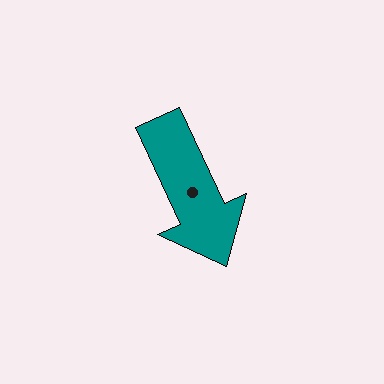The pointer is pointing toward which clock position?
Roughly 5 o'clock.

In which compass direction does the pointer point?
Southeast.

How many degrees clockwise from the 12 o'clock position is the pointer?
Approximately 155 degrees.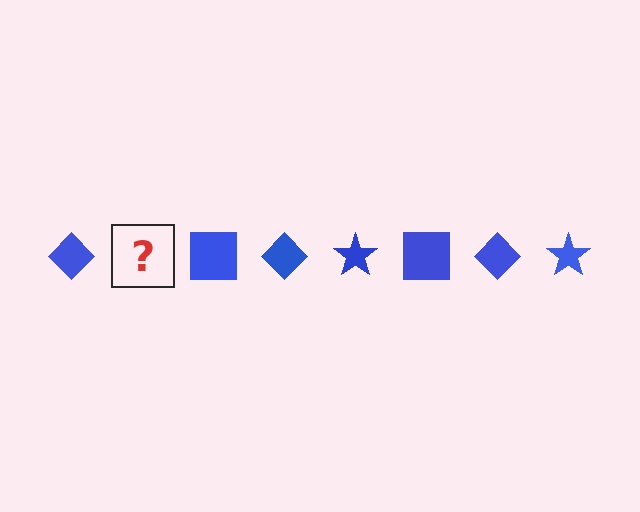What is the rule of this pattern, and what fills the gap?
The rule is that the pattern cycles through diamond, star, square shapes in blue. The gap should be filled with a blue star.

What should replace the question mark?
The question mark should be replaced with a blue star.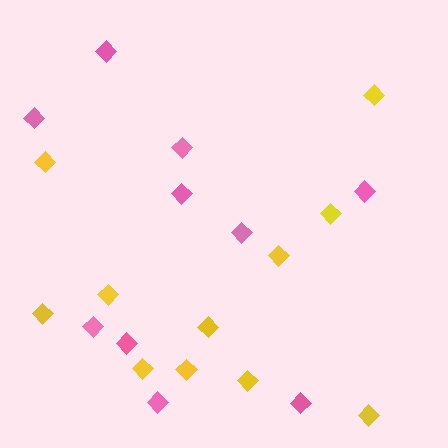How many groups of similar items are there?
There are 2 groups: one group of pink diamonds (10) and one group of yellow diamonds (11).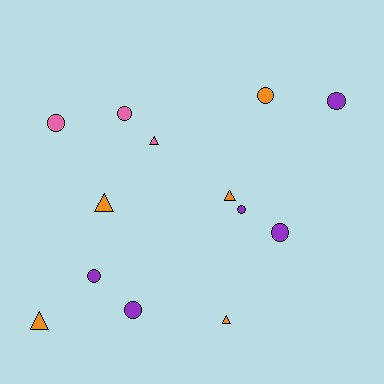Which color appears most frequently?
Orange, with 5 objects.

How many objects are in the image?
There are 13 objects.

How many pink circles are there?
There are 2 pink circles.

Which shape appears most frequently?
Circle, with 8 objects.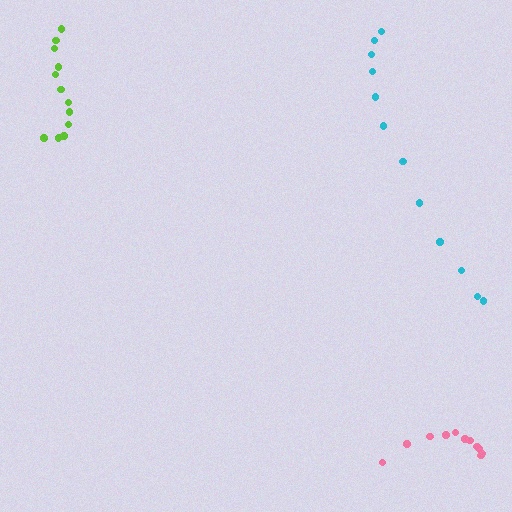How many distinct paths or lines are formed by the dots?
There are 3 distinct paths.